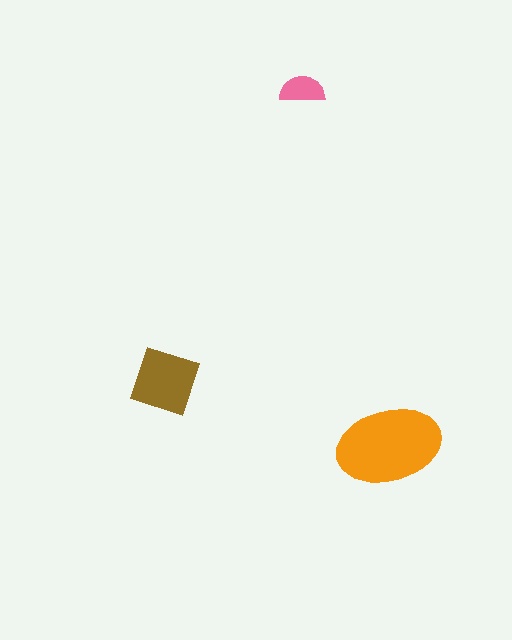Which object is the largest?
The orange ellipse.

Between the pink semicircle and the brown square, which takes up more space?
The brown square.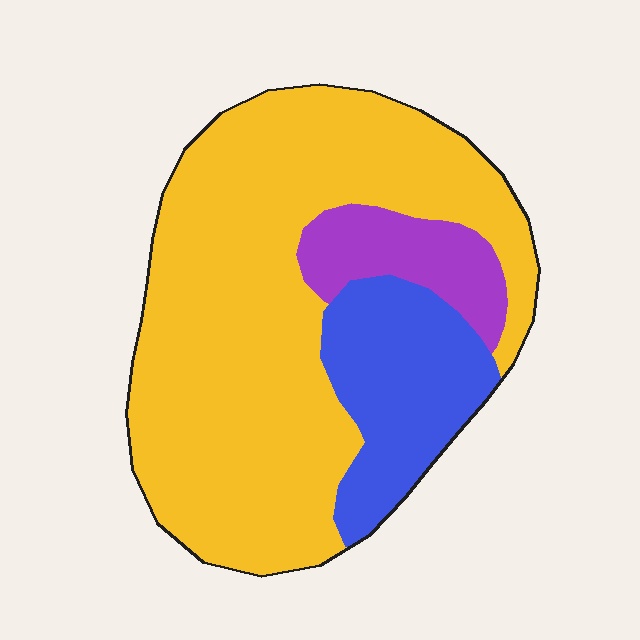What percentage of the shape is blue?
Blue takes up about one fifth (1/5) of the shape.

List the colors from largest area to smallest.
From largest to smallest: yellow, blue, purple.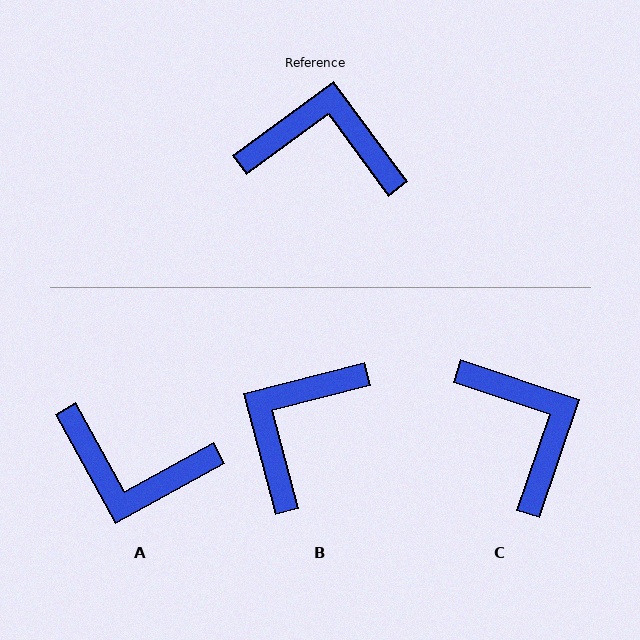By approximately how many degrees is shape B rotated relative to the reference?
Approximately 68 degrees counter-clockwise.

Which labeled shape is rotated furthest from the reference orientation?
A, about 173 degrees away.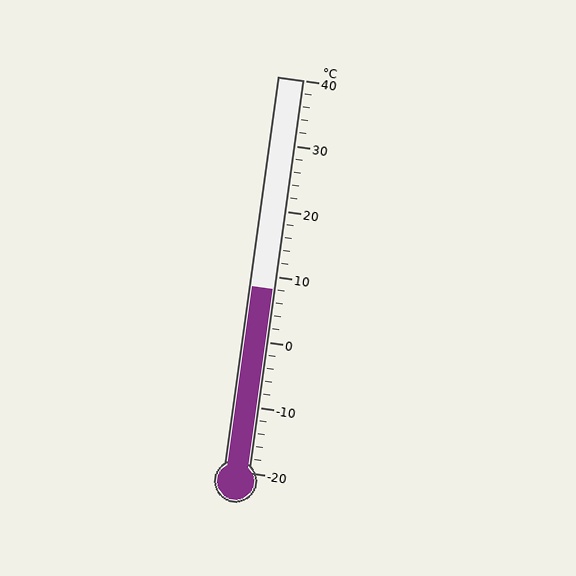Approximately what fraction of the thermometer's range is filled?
The thermometer is filled to approximately 45% of its range.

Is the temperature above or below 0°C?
The temperature is above 0°C.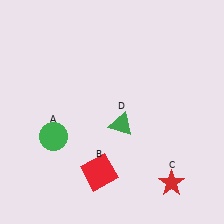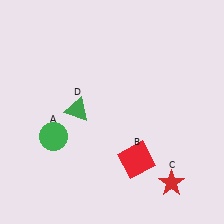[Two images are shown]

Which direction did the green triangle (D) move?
The green triangle (D) moved left.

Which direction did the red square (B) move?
The red square (B) moved right.